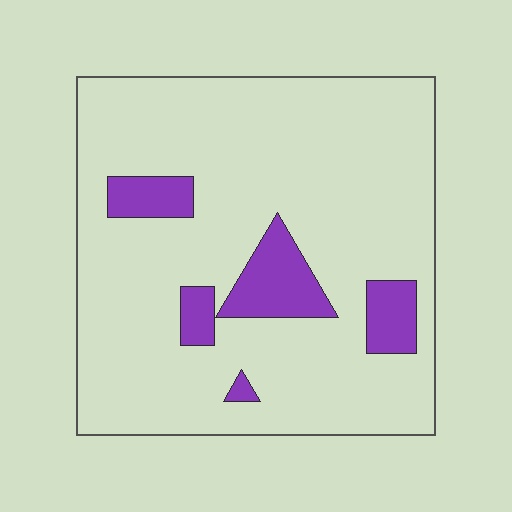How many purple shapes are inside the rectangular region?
5.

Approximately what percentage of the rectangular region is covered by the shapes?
Approximately 15%.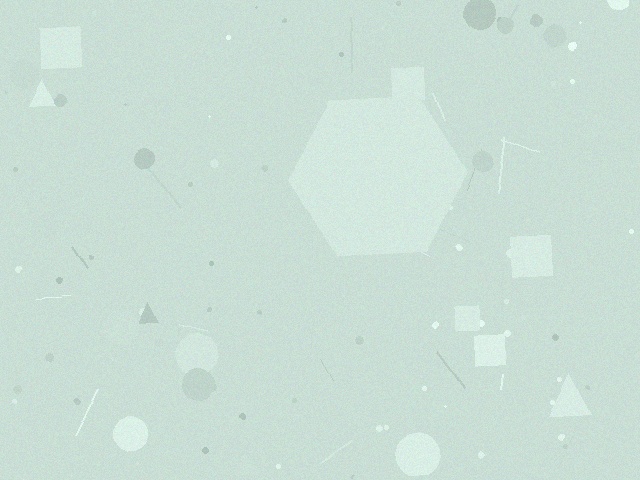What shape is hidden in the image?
A hexagon is hidden in the image.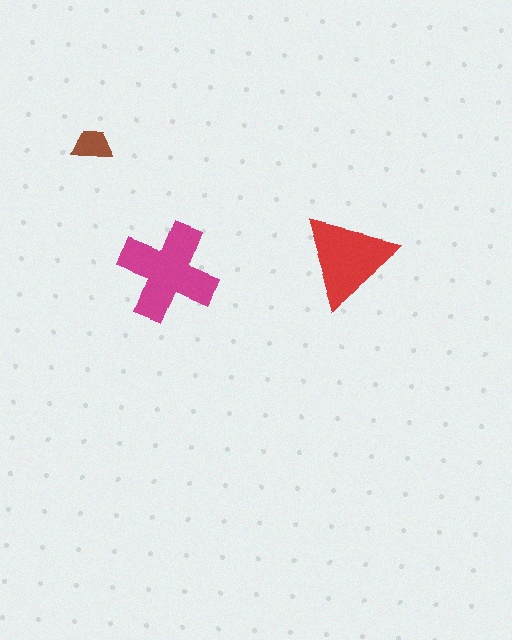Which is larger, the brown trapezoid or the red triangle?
The red triangle.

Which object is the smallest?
The brown trapezoid.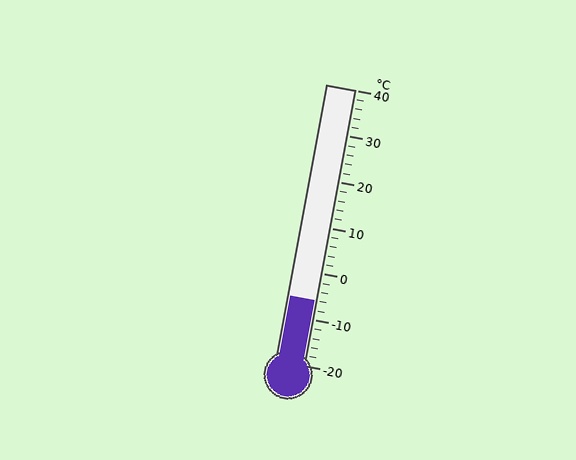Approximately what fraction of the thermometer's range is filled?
The thermometer is filled to approximately 25% of its range.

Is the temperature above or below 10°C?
The temperature is below 10°C.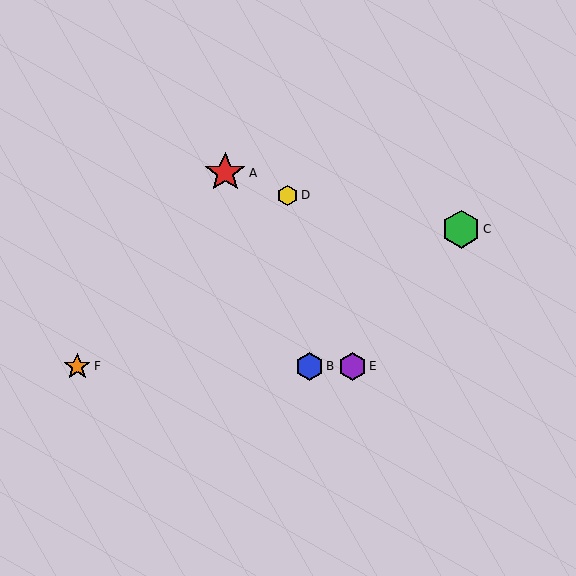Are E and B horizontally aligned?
Yes, both are at y≈366.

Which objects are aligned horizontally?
Objects B, E, F are aligned horizontally.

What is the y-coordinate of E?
Object E is at y≈366.